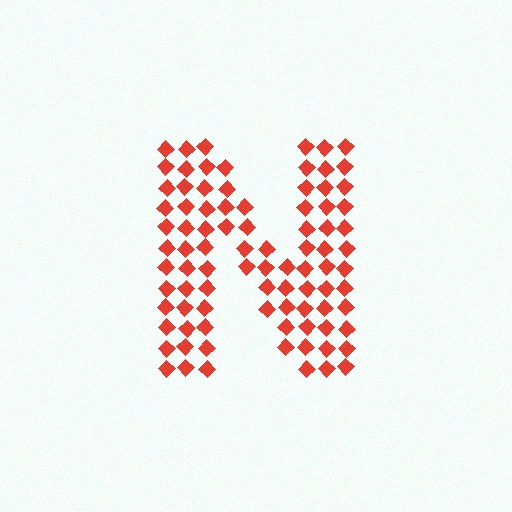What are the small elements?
The small elements are diamonds.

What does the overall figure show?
The overall figure shows the letter N.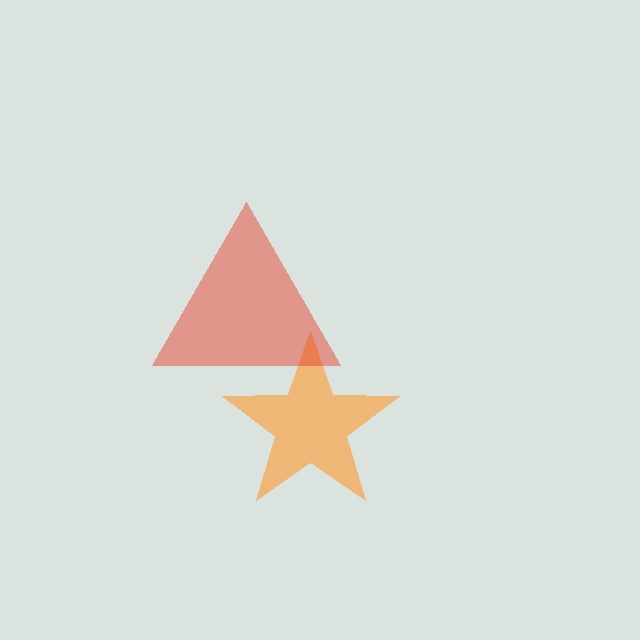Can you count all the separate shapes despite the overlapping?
Yes, there are 2 separate shapes.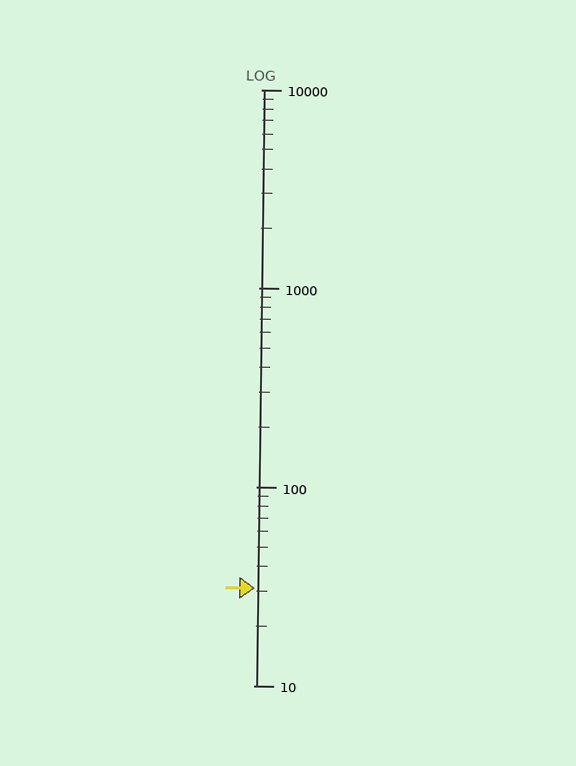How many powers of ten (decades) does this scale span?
The scale spans 3 decades, from 10 to 10000.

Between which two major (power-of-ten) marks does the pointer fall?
The pointer is between 10 and 100.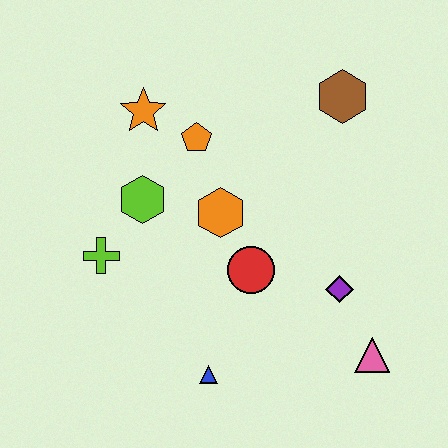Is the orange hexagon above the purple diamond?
Yes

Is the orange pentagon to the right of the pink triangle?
No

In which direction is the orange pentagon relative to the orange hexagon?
The orange pentagon is above the orange hexagon.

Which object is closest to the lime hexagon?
The lime cross is closest to the lime hexagon.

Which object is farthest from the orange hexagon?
The pink triangle is farthest from the orange hexagon.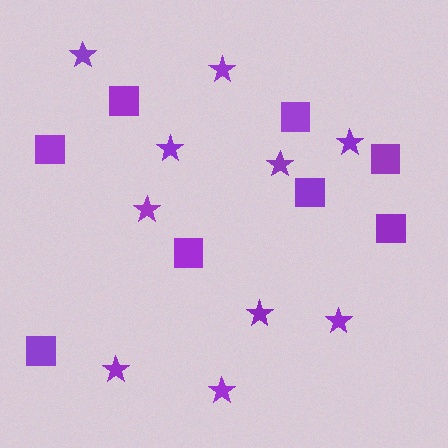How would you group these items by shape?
There are 2 groups: one group of stars (10) and one group of squares (8).